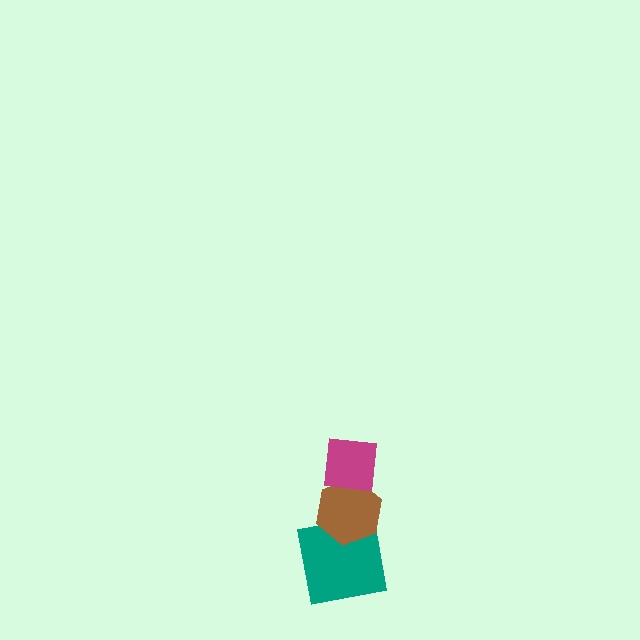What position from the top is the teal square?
The teal square is 3rd from the top.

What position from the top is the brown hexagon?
The brown hexagon is 2nd from the top.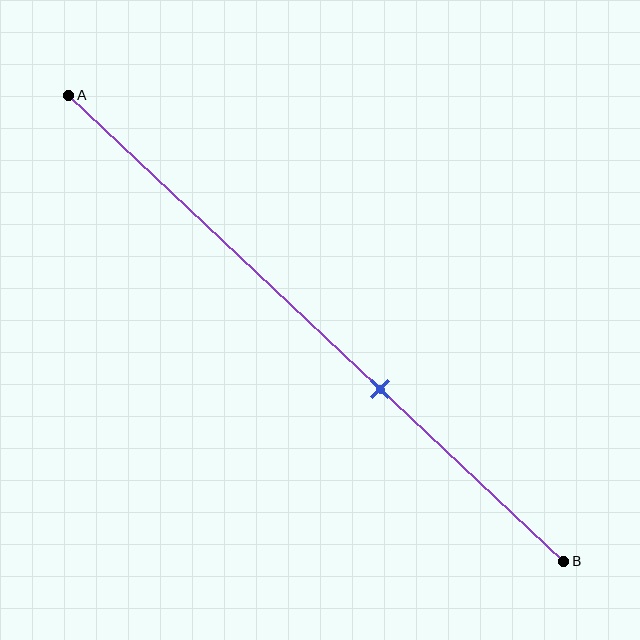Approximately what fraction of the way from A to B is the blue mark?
The blue mark is approximately 65% of the way from A to B.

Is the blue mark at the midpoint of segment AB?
No, the mark is at about 65% from A, not at the 50% midpoint.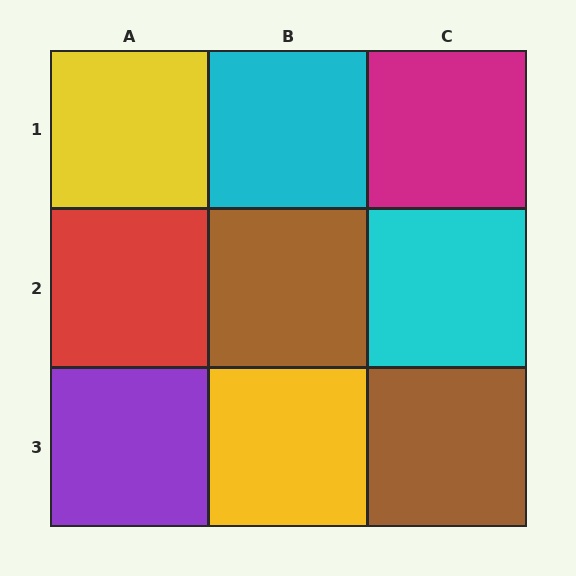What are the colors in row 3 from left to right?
Purple, yellow, brown.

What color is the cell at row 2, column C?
Cyan.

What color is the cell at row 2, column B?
Brown.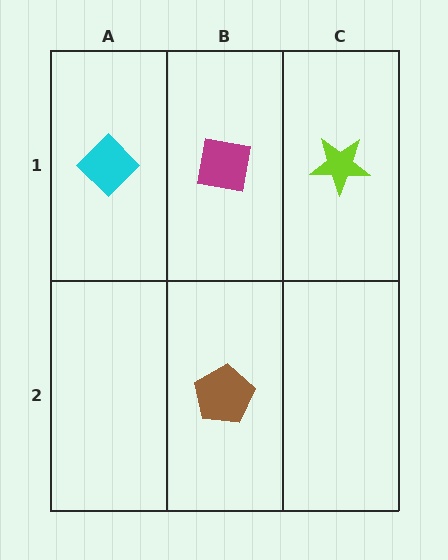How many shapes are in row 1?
3 shapes.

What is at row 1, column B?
A magenta square.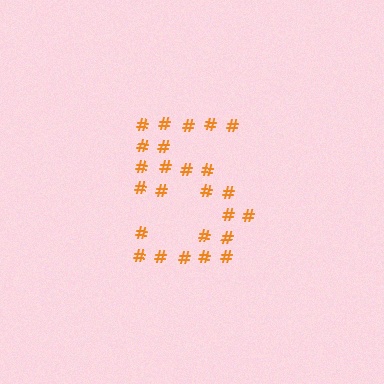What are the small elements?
The small elements are hash symbols.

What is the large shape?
The large shape is the digit 5.